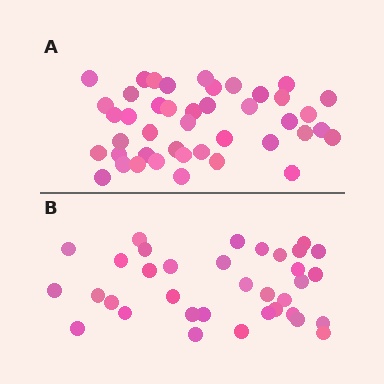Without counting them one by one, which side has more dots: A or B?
Region A (the top region) has more dots.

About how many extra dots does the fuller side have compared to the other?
Region A has roughly 8 or so more dots than region B.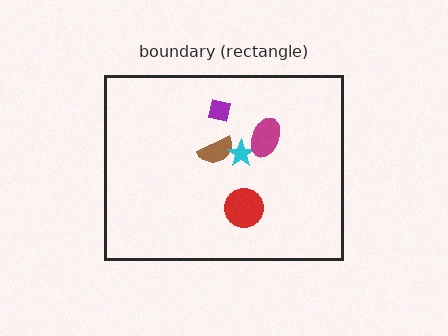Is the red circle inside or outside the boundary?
Inside.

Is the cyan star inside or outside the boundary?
Inside.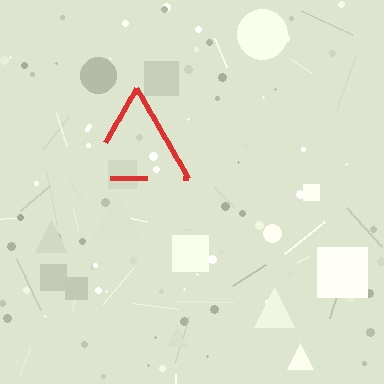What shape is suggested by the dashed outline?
The dashed outline suggests a triangle.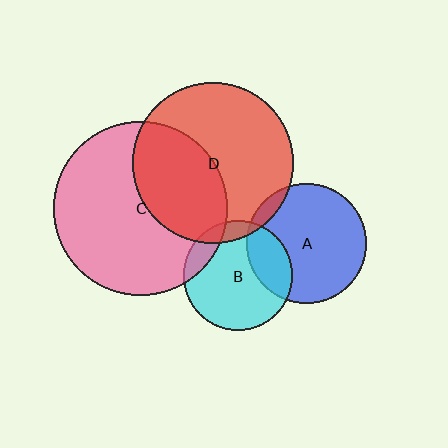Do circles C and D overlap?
Yes.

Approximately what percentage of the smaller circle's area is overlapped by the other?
Approximately 40%.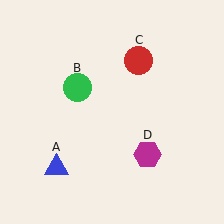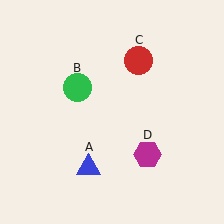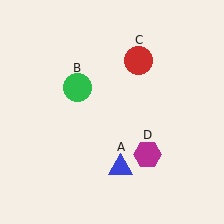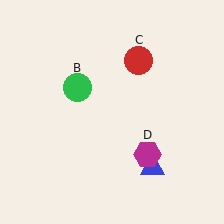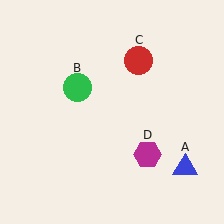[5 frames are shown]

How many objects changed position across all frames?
1 object changed position: blue triangle (object A).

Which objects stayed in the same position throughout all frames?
Green circle (object B) and red circle (object C) and magenta hexagon (object D) remained stationary.